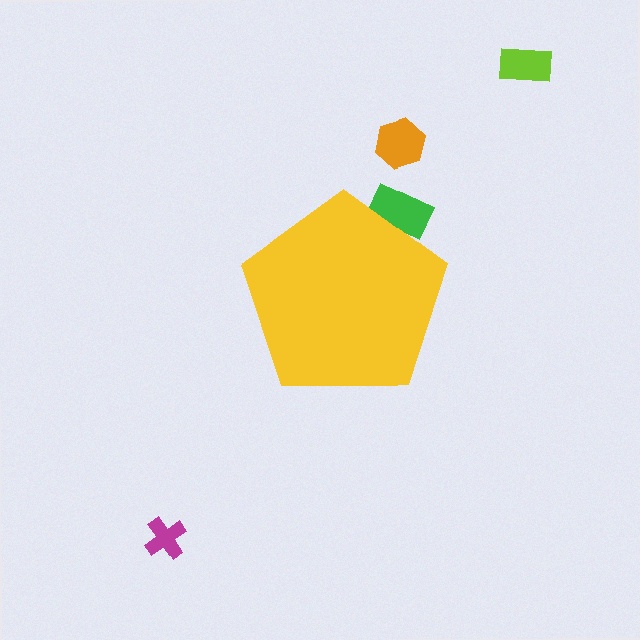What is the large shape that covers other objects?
A yellow pentagon.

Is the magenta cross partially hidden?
No, the magenta cross is fully visible.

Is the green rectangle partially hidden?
Yes, the green rectangle is partially hidden behind the yellow pentagon.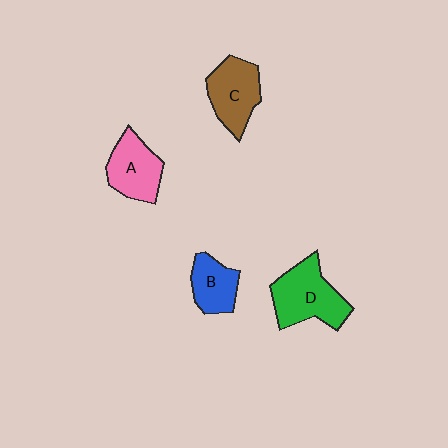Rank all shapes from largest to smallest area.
From largest to smallest: D (green), C (brown), A (pink), B (blue).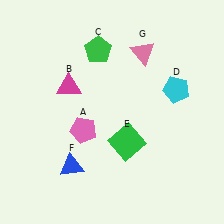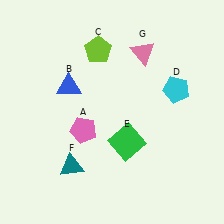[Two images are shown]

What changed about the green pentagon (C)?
In Image 1, C is green. In Image 2, it changed to lime.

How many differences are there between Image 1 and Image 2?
There are 3 differences between the two images.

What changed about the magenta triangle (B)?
In Image 1, B is magenta. In Image 2, it changed to blue.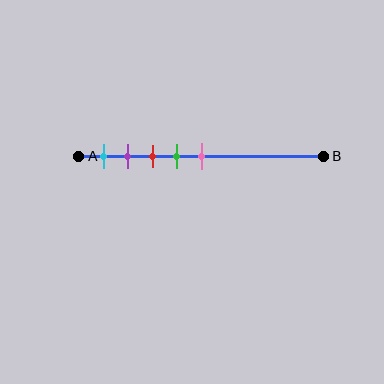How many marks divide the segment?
There are 5 marks dividing the segment.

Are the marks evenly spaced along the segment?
Yes, the marks are approximately evenly spaced.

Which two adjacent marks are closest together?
The purple and red marks are the closest adjacent pair.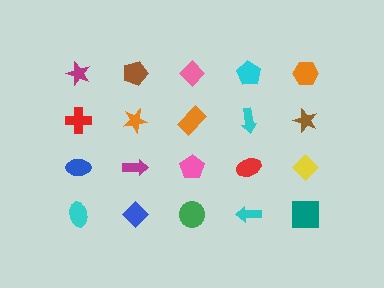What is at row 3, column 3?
A pink pentagon.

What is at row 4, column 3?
A green circle.